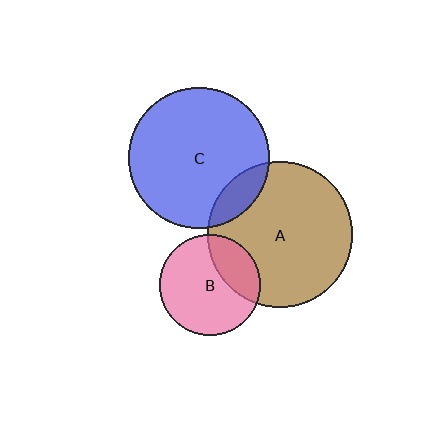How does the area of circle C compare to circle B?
Approximately 2.0 times.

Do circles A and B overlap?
Yes.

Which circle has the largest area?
Circle A (brown).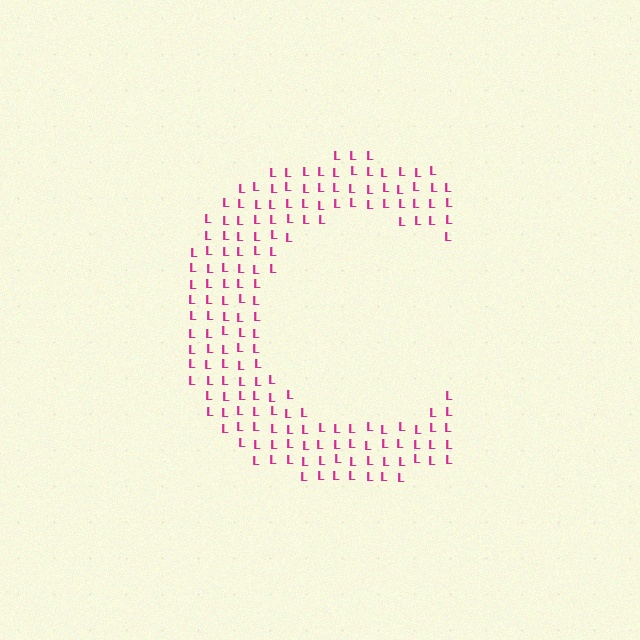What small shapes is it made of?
It is made of small letter L's.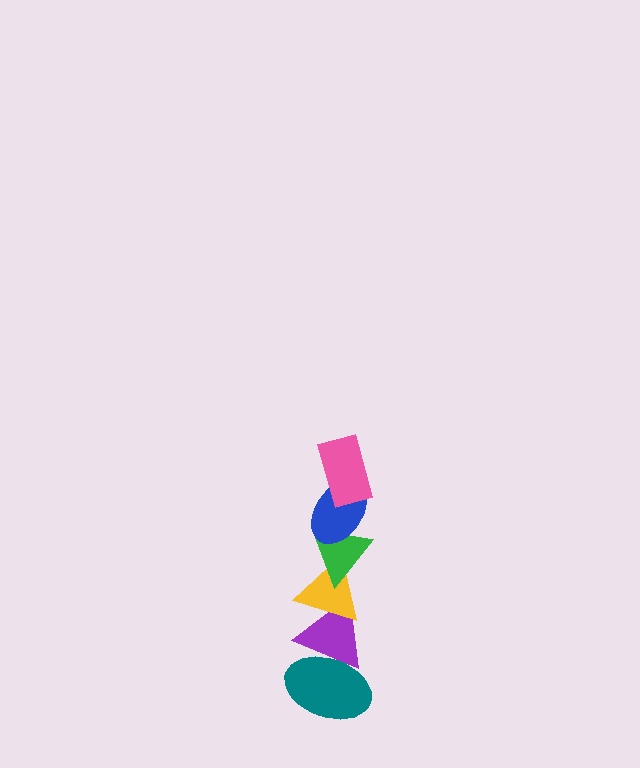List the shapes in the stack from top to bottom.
From top to bottom: the pink rectangle, the blue ellipse, the green triangle, the yellow triangle, the purple triangle, the teal ellipse.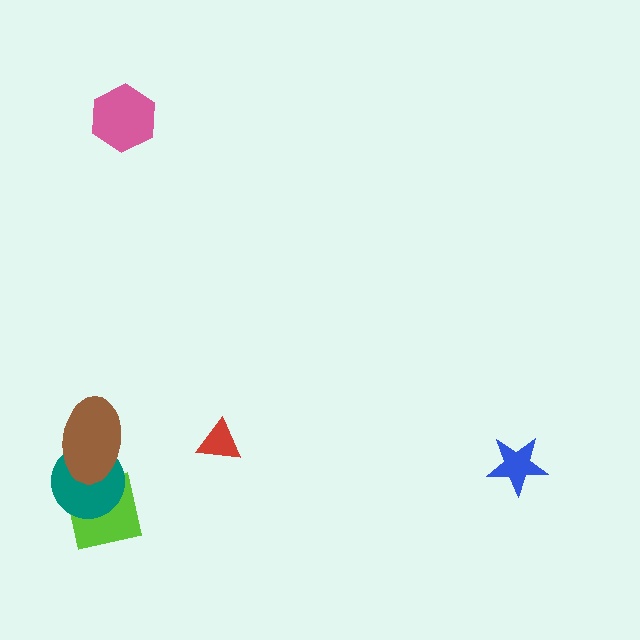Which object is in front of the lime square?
The teal circle is in front of the lime square.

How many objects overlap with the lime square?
1 object overlaps with the lime square.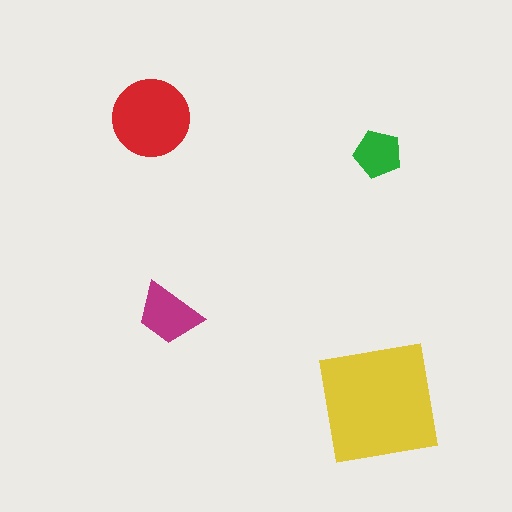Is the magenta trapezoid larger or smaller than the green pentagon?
Larger.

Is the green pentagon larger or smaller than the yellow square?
Smaller.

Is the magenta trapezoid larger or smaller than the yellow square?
Smaller.